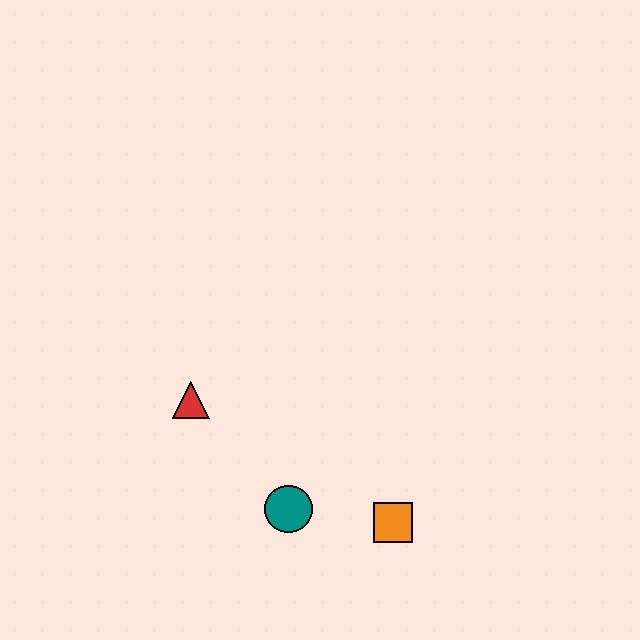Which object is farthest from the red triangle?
The orange square is farthest from the red triangle.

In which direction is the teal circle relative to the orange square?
The teal circle is to the left of the orange square.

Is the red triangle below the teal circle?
No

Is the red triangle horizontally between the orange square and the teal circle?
No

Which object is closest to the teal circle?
The orange square is closest to the teal circle.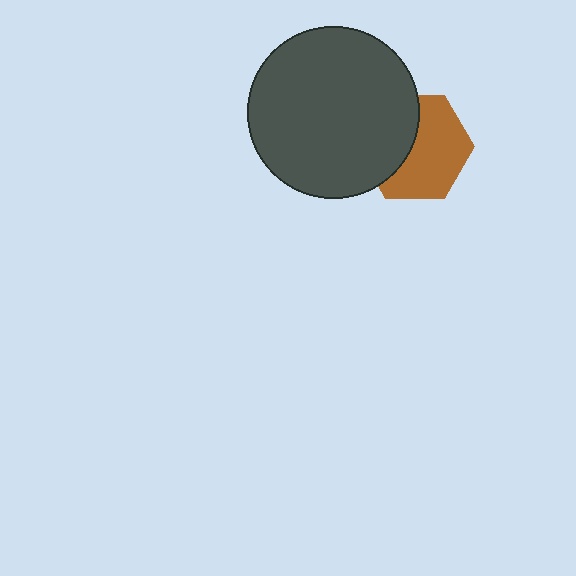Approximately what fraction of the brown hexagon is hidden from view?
Roughly 40% of the brown hexagon is hidden behind the dark gray circle.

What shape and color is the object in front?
The object in front is a dark gray circle.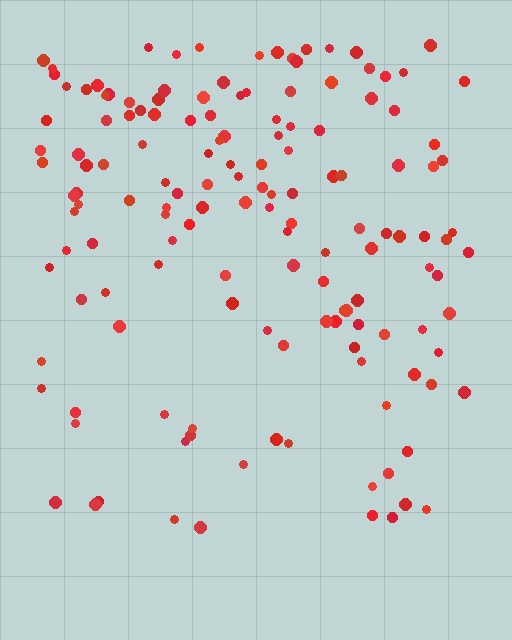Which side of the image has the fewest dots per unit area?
The bottom.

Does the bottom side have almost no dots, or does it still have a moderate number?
Still a moderate number, just noticeably fewer than the top.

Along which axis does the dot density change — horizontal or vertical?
Vertical.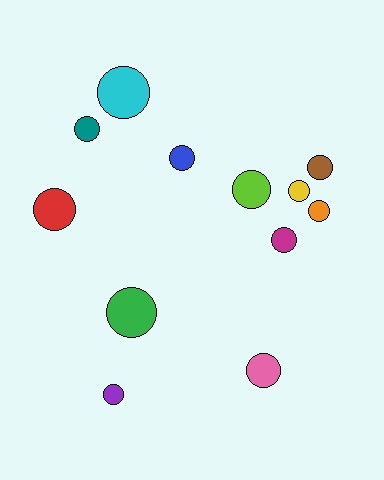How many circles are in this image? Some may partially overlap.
There are 12 circles.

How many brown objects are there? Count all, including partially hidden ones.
There is 1 brown object.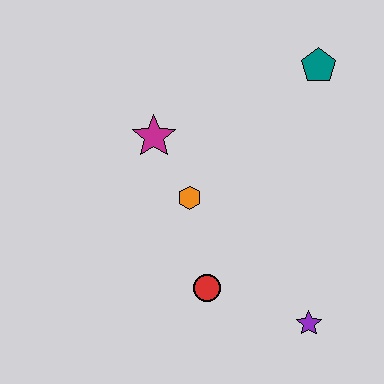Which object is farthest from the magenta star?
The purple star is farthest from the magenta star.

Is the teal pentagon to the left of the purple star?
No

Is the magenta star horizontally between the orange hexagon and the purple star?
No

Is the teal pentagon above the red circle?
Yes